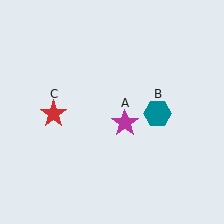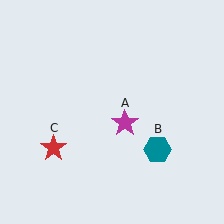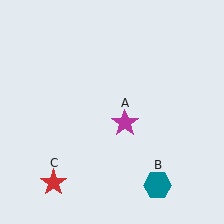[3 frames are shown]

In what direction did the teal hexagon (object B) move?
The teal hexagon (object B) moved down.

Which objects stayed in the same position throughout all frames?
Magenta star (object A) remained stationary.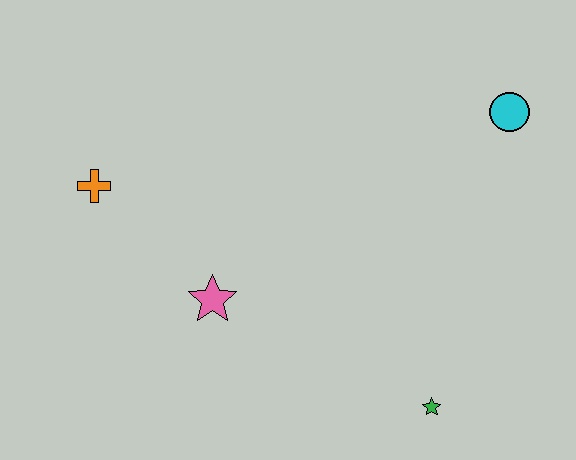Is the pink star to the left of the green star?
Yes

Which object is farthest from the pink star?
The cyan circle is farthest from the pink star.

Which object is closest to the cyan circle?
The green star is closest to the cyan circle.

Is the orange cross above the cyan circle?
No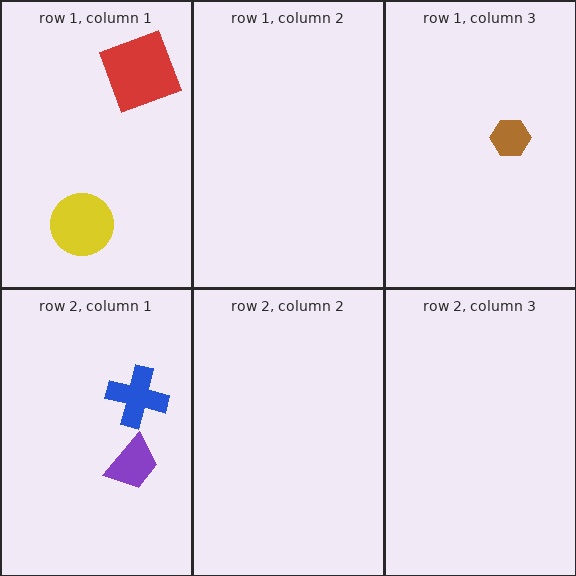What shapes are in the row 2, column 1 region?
The purple trapezoid, the blue cross.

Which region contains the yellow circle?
The row 1, column 1 region.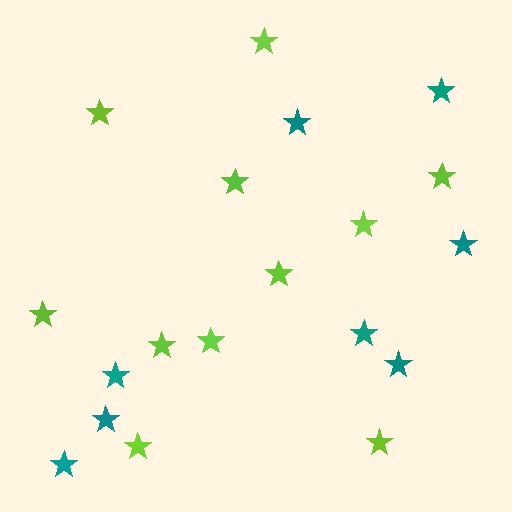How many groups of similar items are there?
There are 2 groups: one group of lime stars (11) and one group of teal stars (8).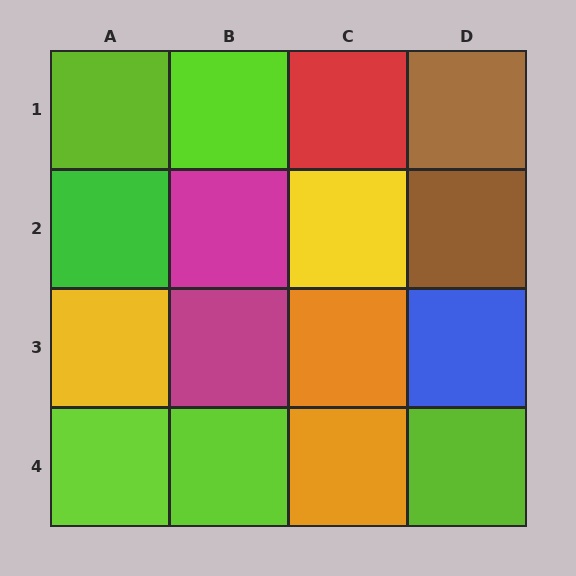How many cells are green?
1 cell is green.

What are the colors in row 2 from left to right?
Green, magenta, yellow, brown.